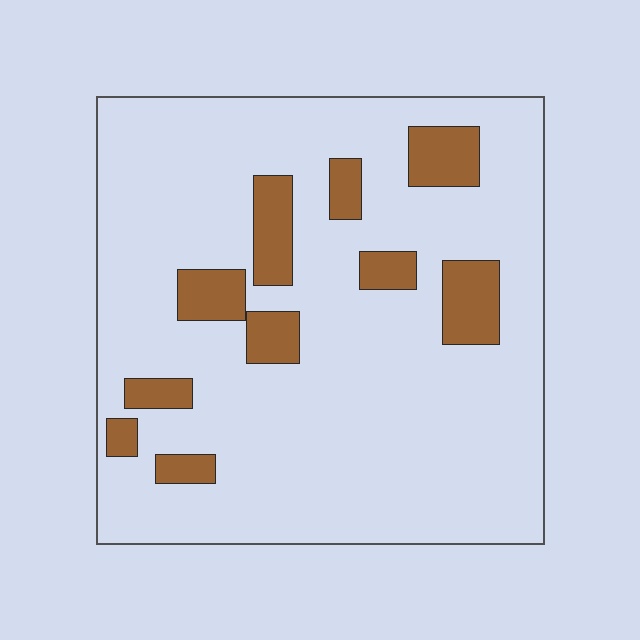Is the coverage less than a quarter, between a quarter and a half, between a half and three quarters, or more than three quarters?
Less than a quarter.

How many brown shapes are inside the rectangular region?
10.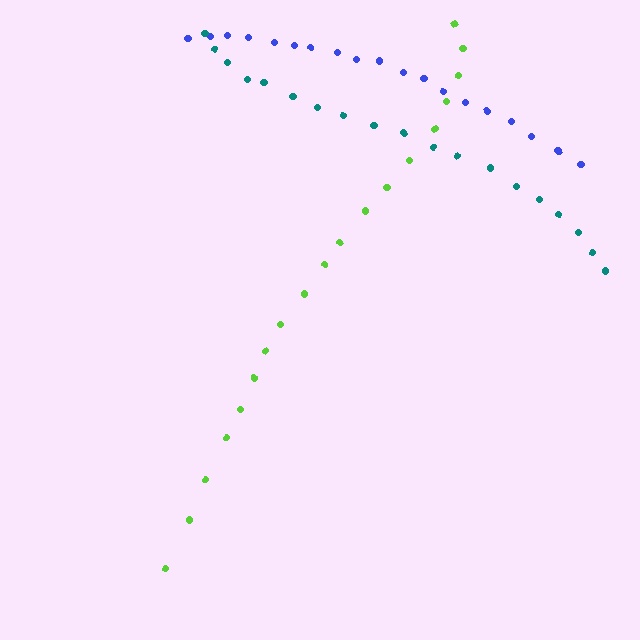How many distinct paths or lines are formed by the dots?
There are 3 distinct paths.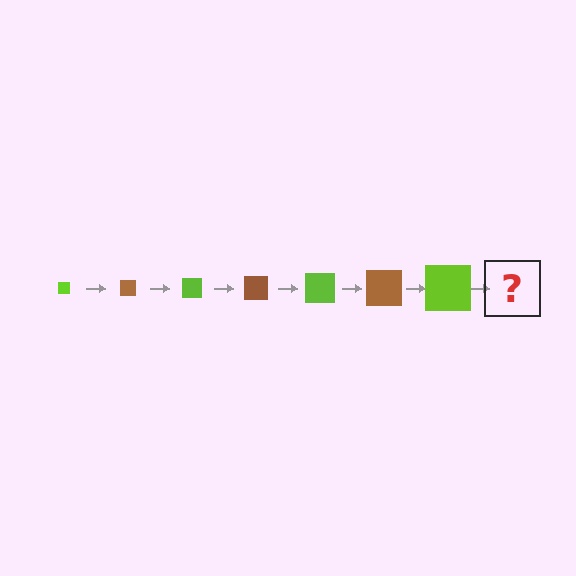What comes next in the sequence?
The next element should be a brown square, larger than the previous one.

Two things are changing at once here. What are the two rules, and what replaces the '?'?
The two rules are that the square grows larger each step and the color cycles through lime and brown. The '?' should be a brown square, larger than the previous one.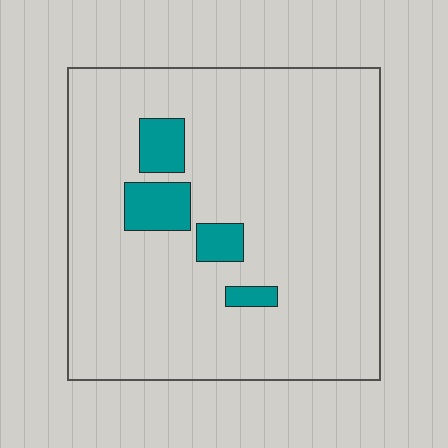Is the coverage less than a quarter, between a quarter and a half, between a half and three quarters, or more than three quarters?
Less than a quarter.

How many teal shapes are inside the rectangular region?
4.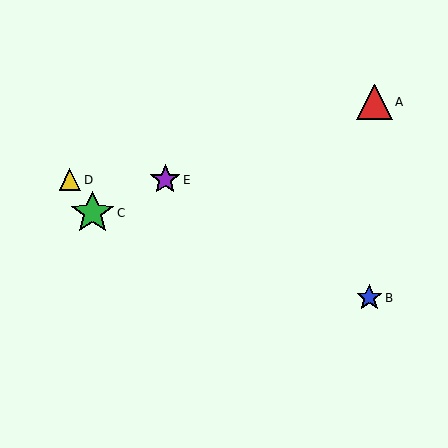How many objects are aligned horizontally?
2 objects (D, E) are aligned horizontally.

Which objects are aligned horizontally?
Objects D, E are aligned horizontally.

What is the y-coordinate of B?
Object B is at y≈298.